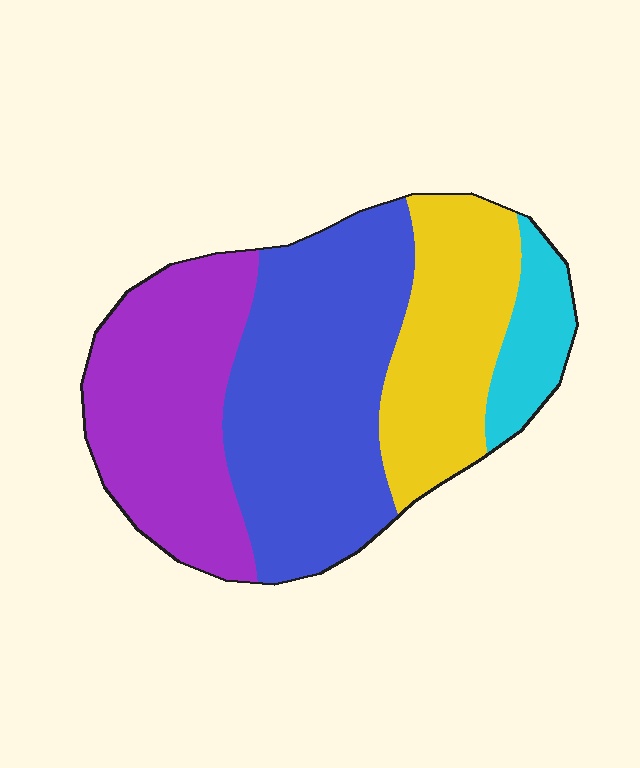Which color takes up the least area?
Cyan, at roughly 10%.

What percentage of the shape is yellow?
Yellow takes up about one quarter (1/4) of the shape.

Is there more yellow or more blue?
Blue.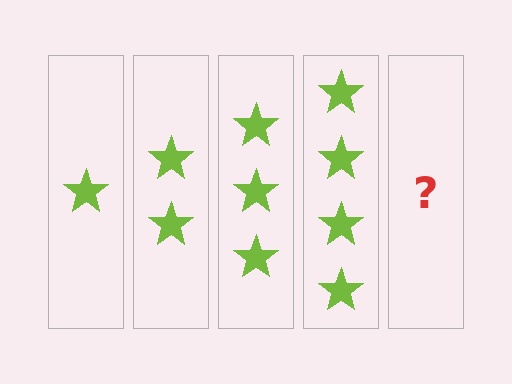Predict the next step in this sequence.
The next step is 5 stars.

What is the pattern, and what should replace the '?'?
The pattern is that each step adds one more star. The '?' should be 5 stars.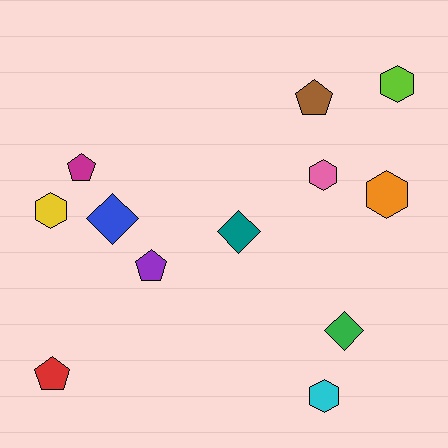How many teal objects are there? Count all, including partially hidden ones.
There is 1 teal object.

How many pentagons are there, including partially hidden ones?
There are 4 pentagons.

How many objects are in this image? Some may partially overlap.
There are 12 objects.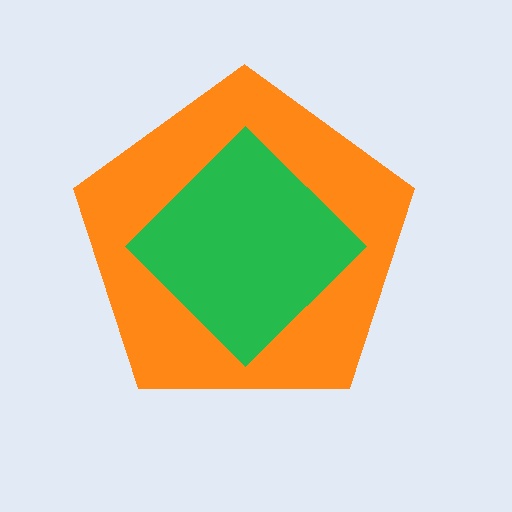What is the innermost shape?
The green diamond.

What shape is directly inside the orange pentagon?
The green diamond.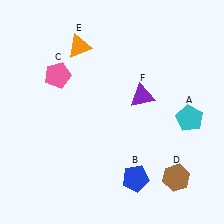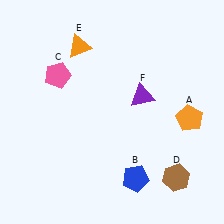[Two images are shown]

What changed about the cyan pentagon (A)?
In Image 1, A is cyan. In Image 2, it changed to orange.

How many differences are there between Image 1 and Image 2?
There is 1 difference between the two images.